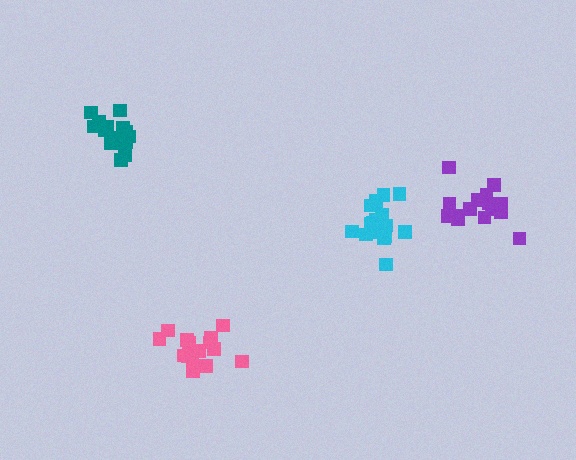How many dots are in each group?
Group 1: 20 dots, Group 2: 16 dots, Group 3: 17 dots, Group 4: 16 dots (69 total).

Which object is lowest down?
The pink cluster is bottommost.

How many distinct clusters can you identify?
There are 4 distinct clusters.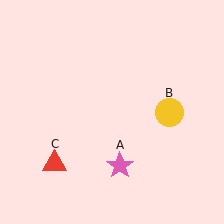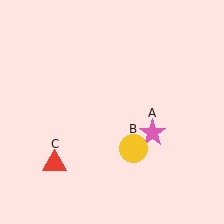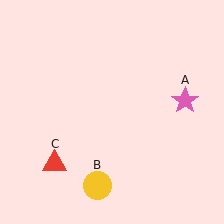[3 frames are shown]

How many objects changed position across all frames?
2 objects changed position: pink star (object A), yellow circle (object B).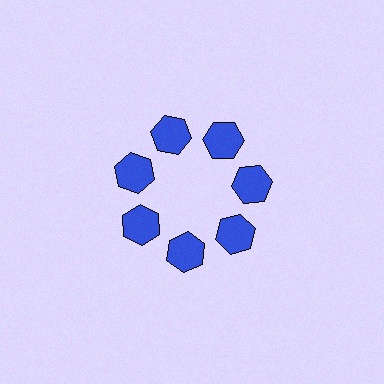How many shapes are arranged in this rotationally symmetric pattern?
There are 7 shapes, arranged in 7 groups of 1.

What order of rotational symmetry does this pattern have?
This pattern has 7-fold rotational symmetry.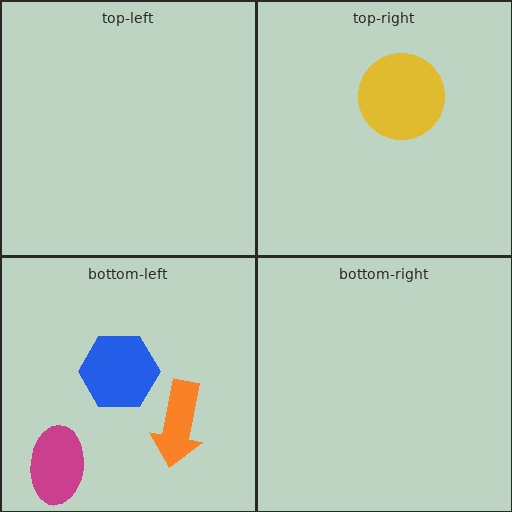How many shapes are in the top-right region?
1.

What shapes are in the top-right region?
The yellow circle.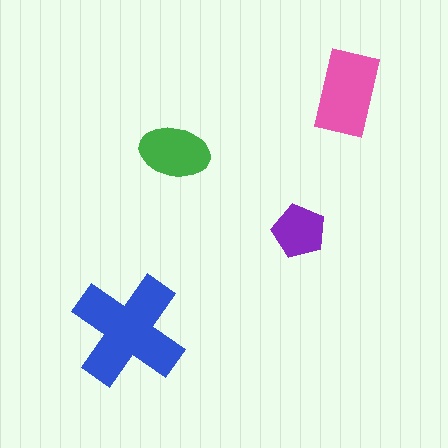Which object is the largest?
The blue cross.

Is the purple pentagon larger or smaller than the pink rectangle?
Smaller.